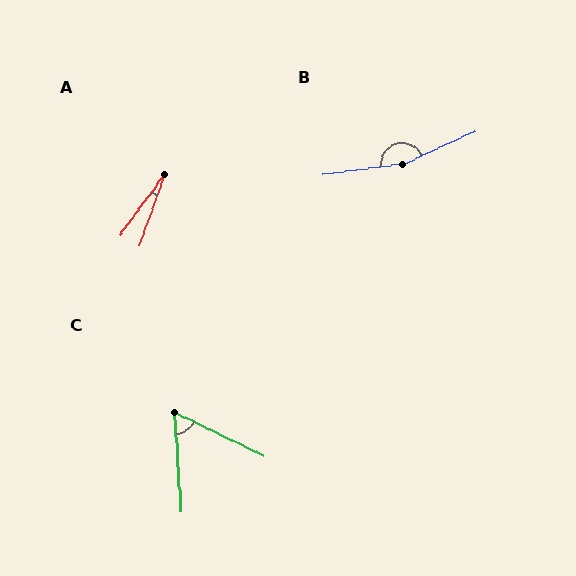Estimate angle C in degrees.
Approximately 60 degrees.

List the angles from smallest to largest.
A (16°), C (60°), B (163°).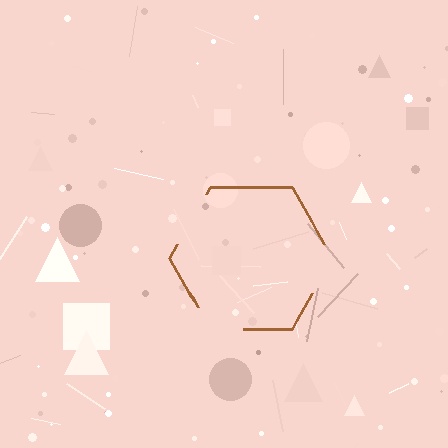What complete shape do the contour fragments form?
The contour fragments form a hexagon.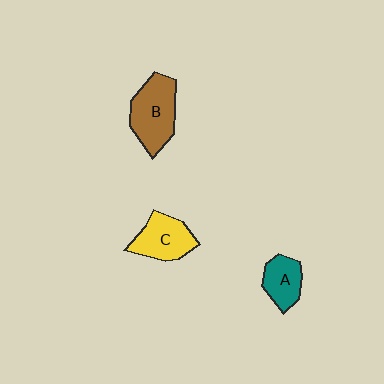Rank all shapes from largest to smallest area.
From largest to smallest: B (brown), C (yellow), A (teal).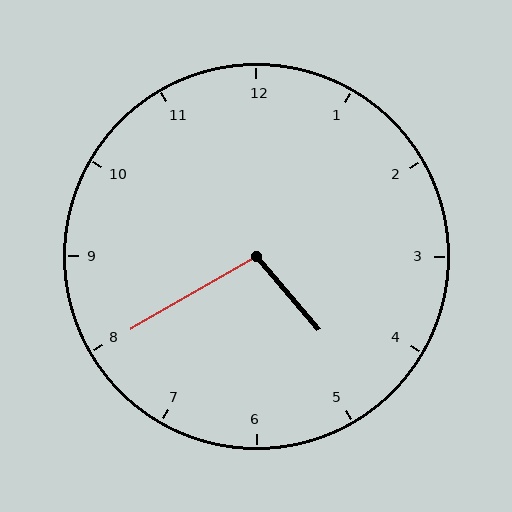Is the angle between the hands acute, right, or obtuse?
It is obtuse.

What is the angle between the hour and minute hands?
Approximately 100 degrees.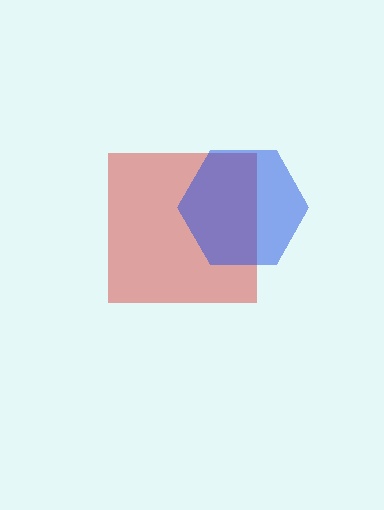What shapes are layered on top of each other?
The layered shapes are: a red square, a blue hexagon.